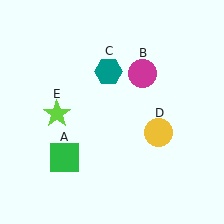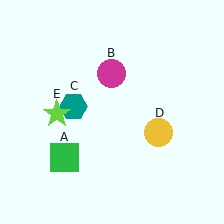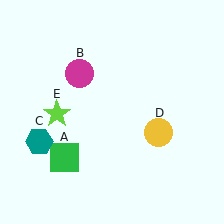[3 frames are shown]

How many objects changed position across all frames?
2 objects changed position: magenta circle (object B), teal hexagon (object C).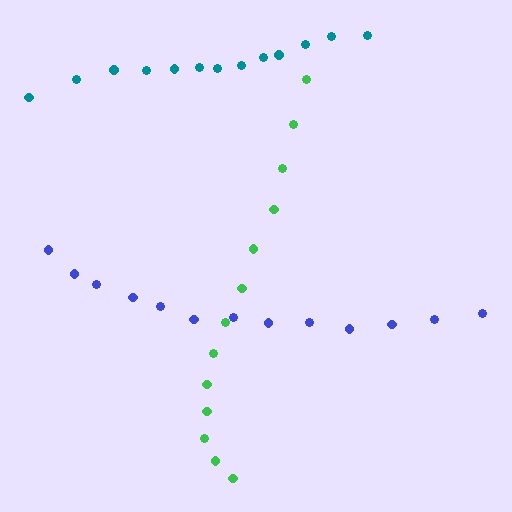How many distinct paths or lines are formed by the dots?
There are 3 distinct paths.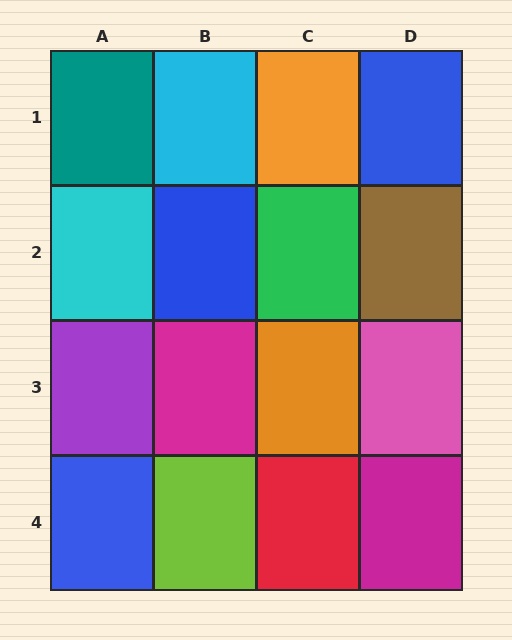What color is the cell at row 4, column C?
Red.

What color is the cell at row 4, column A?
Blue.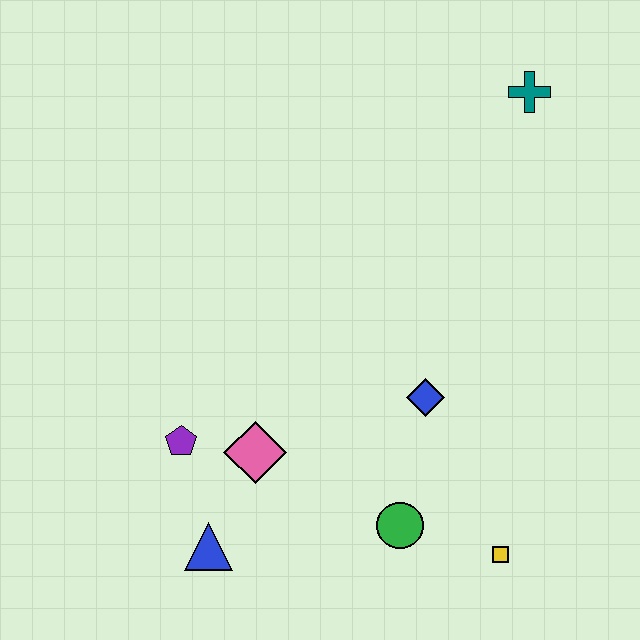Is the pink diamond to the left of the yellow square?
Yes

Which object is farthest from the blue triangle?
The teal cross is farthest from the blue triangle.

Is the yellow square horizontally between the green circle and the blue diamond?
No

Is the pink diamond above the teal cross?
No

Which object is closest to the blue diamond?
The green circle is closest to the blue diamond.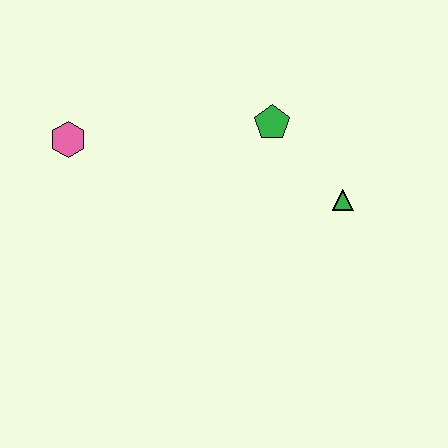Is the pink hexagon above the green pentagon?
No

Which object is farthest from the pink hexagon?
The green triangle is farthest from the pink hexagon.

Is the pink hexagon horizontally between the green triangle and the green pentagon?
No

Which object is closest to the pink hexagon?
The green pentagon is closest to the pink hexagon.